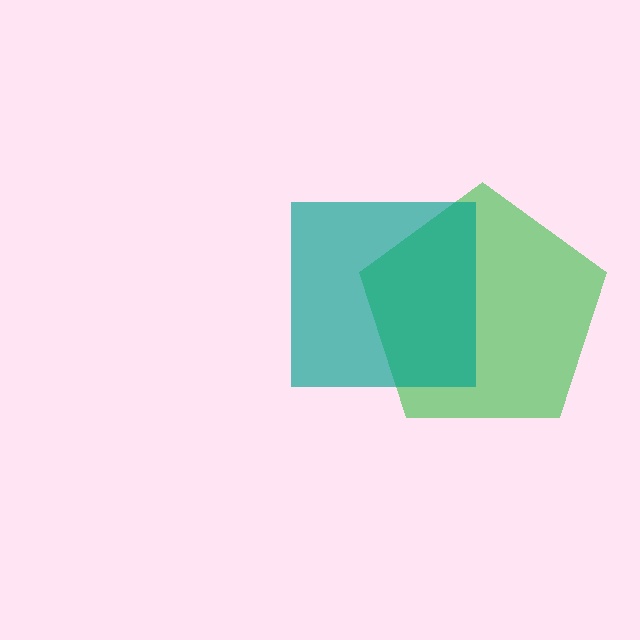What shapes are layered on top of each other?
The layered shapes are: a green pentagon, a teal square.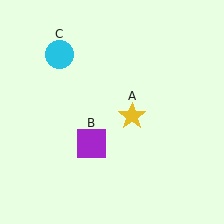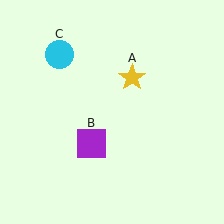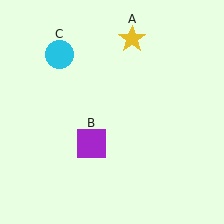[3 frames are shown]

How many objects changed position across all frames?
1 object changed position: yellow star (object A).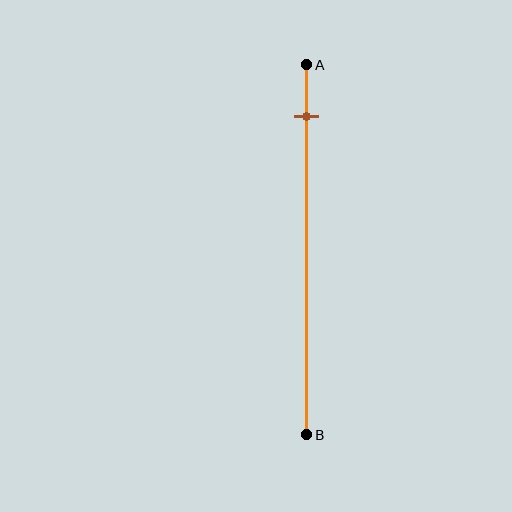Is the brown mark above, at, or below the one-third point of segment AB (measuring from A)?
The brown mark is above the one-third point of segment AB.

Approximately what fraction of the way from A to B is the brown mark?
The brown mark is approximately 15% of the way from A to B.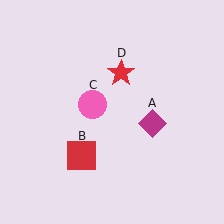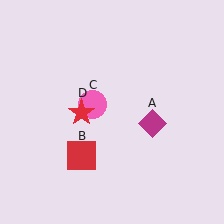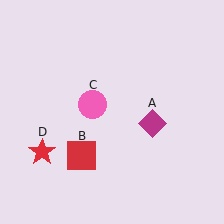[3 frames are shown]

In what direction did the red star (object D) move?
The red star (object D) moved down and to the left.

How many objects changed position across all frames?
1 object changed position: red star (object D).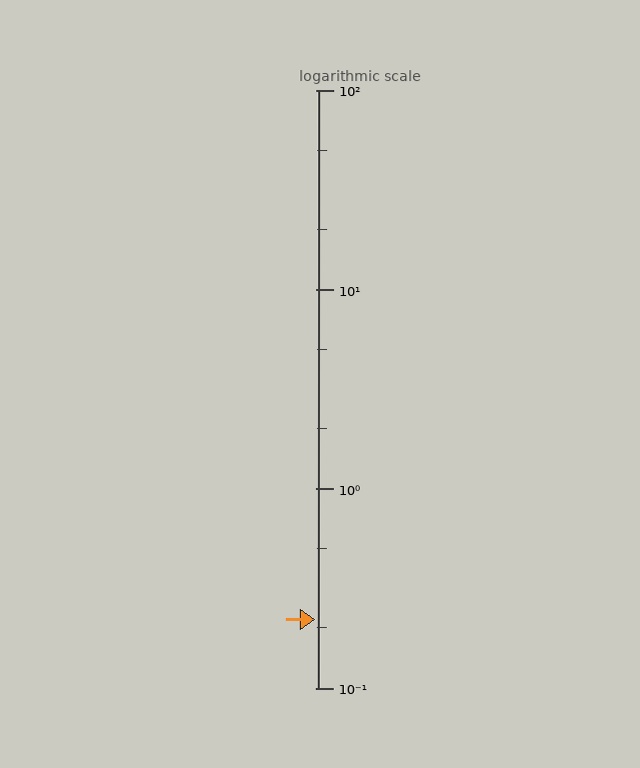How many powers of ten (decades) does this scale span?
The scale spans 3 decades, from 0.1 to 100.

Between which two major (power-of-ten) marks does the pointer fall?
The pointer is between 0.1 and 1.